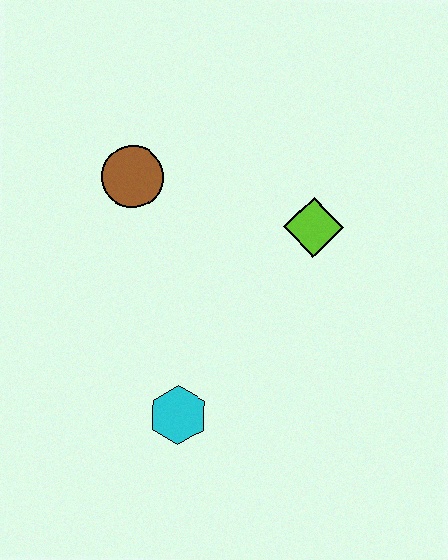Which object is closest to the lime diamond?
The brown circle is closest to the lime diamond.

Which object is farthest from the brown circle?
The cyan hexagon is farthest from the brown circle.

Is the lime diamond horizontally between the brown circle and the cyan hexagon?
No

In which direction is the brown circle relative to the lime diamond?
The brown circle is to the left of the lime diamond.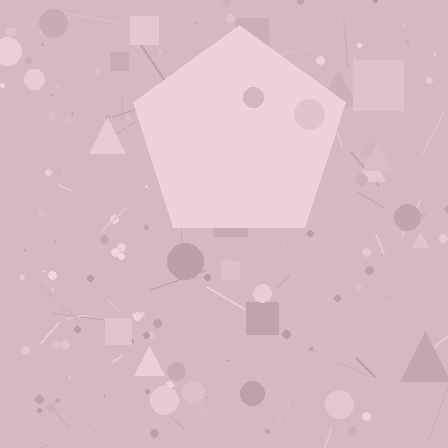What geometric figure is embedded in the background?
A pentagon is embedded in the background.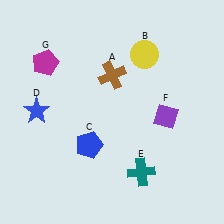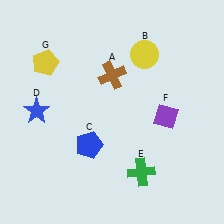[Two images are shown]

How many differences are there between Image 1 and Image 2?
There are 2 differences between the two images.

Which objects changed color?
E changed from teal to green. G changed from magenta to yellow.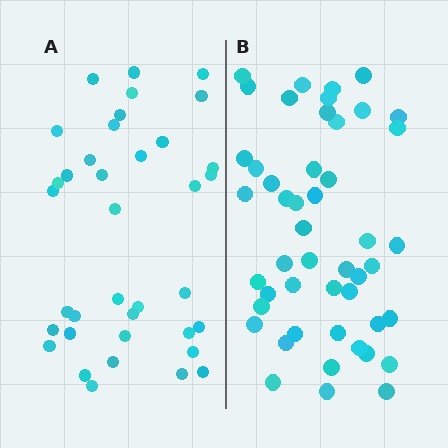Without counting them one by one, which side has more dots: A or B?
Region B (the right region) has more dots.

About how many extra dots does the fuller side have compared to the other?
Region B has roughly 12 or so more dots than region A.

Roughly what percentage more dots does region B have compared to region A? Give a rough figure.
About 30% more.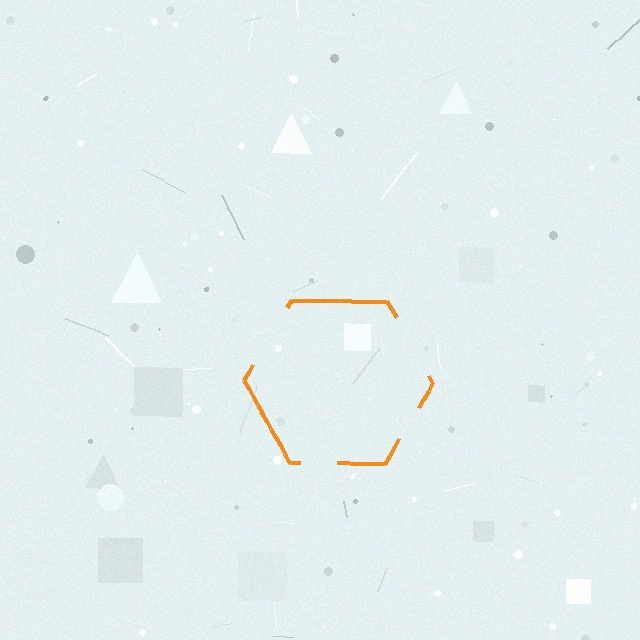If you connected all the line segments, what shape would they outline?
They would outline a hexagon.